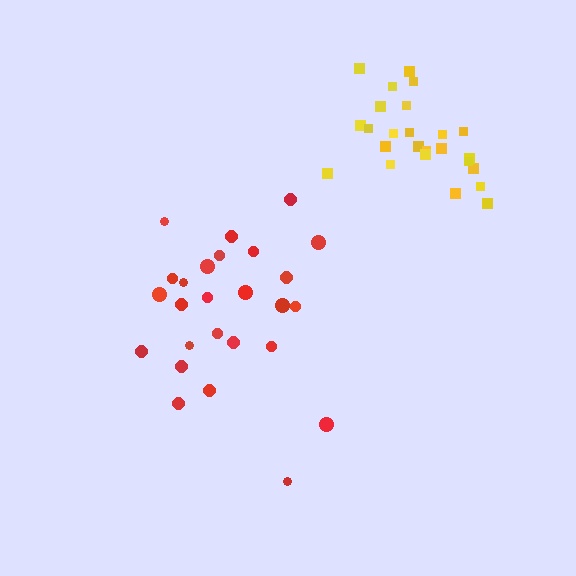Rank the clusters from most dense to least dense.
yellow, red.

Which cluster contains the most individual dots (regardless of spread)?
Yellow (26).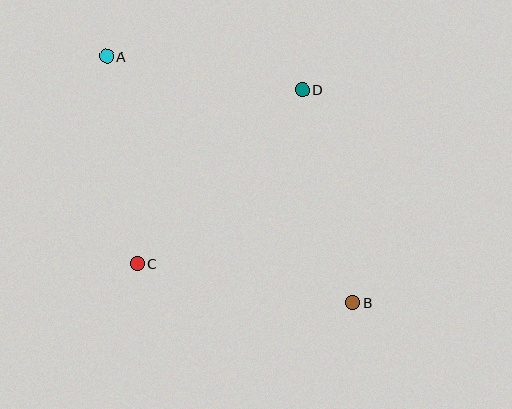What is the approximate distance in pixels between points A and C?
The distance between A and C is approximately 210 pixels.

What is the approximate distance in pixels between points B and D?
The distance between B and D is approximately 219 pixels.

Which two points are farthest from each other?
Points A and B are farthest from each other.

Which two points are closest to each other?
Points A and D are closest to each other.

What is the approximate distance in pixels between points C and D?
The distance between C and D is approximately 240 pixels.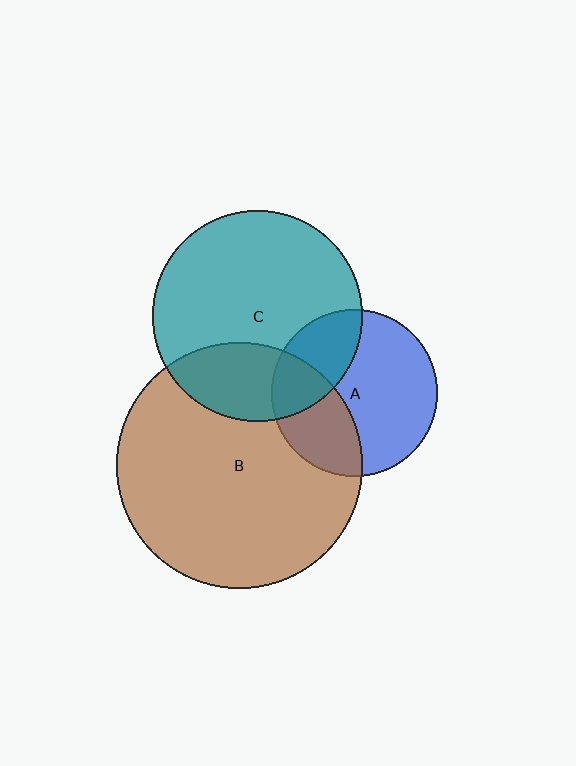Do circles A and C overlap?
Yes.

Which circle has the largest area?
Circle B (brown).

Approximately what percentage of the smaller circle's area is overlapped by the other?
Approximately 30%.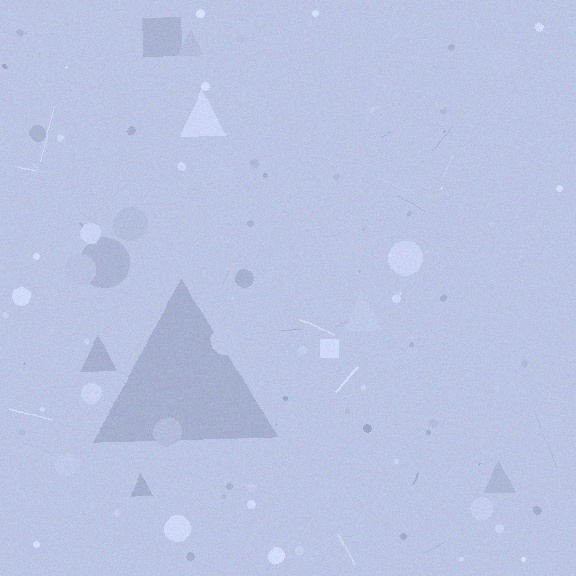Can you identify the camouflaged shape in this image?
The camouflaged shape is a triangle.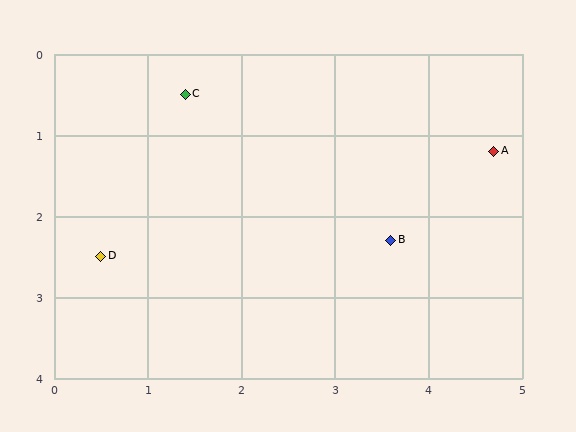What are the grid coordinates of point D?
Point D is at approximately (0.5, 2.5).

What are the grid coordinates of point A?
Point A is at approximately (4.7, 1.2).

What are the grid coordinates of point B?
Point B is at approximately (3.6, 2.3).